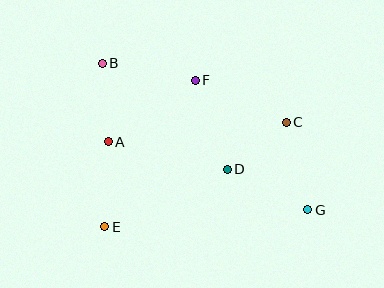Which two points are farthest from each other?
Points B and G are farthest from each other.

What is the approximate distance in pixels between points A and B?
The distance between A and B is approximately 78 pixels.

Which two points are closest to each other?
Points C and D are closest to each other.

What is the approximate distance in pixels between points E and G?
The distance between E and G is approximately 204 pixels.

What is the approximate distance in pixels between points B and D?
The distance between B and D is approximately 164 pixels.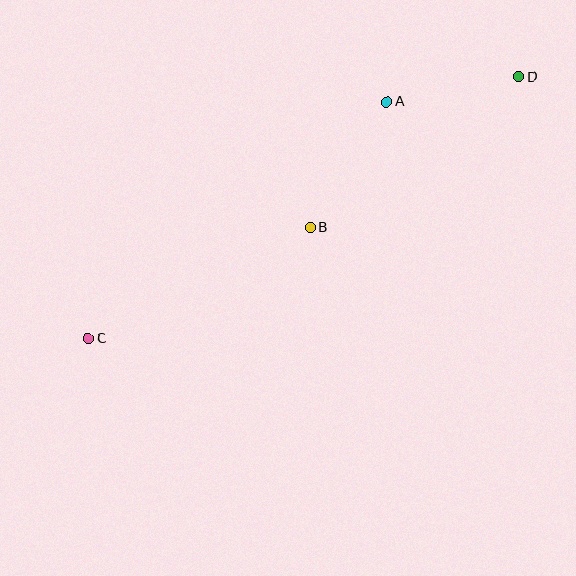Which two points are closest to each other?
Points A and D are closest to each other.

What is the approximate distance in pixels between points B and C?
The distance between B and C is approximately 248 pixels.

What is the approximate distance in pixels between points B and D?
The distance between B and D is approximately 257 pixels.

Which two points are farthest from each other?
Points C and D are farthest from each other.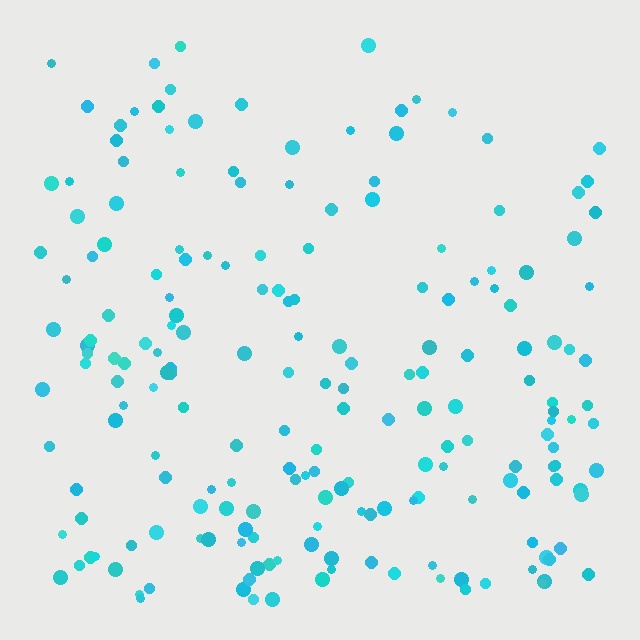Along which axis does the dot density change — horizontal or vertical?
Vertical.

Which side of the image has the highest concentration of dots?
The bottom.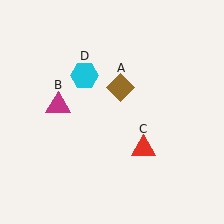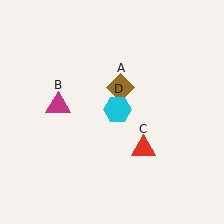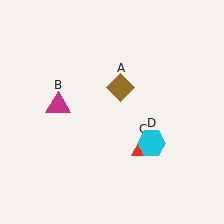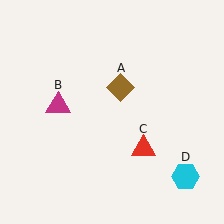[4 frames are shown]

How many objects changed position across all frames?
1 object changed position: cyan hexagon (object D).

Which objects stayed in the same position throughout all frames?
Brown diamond (object A) and magenta triangle (object B) and red triangle (object C) remained stationary.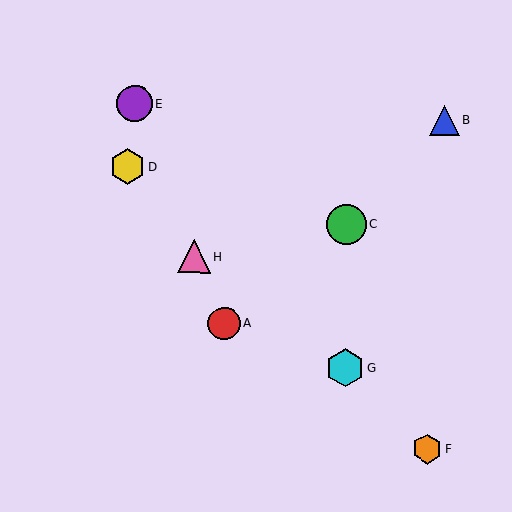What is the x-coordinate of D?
Object D is at x≈127.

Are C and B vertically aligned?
No, C is at x≈346 and B is at x≈445.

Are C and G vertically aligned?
Yes, both are at x≈346.